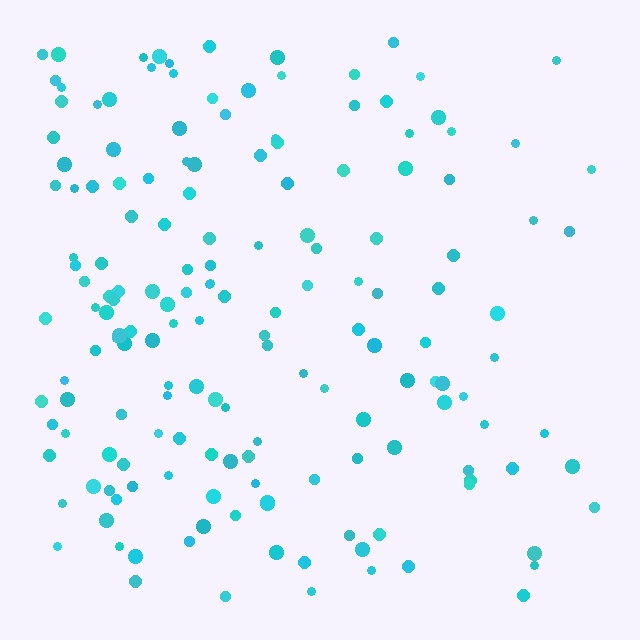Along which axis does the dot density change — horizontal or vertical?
Horizontal.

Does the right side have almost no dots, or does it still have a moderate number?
Still a moderate number, just noticeably fewer than the left.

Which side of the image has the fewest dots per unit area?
The right.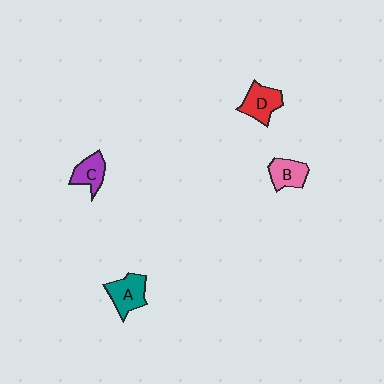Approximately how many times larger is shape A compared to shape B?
Approximately 1.3 times.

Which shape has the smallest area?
Shape C (purple).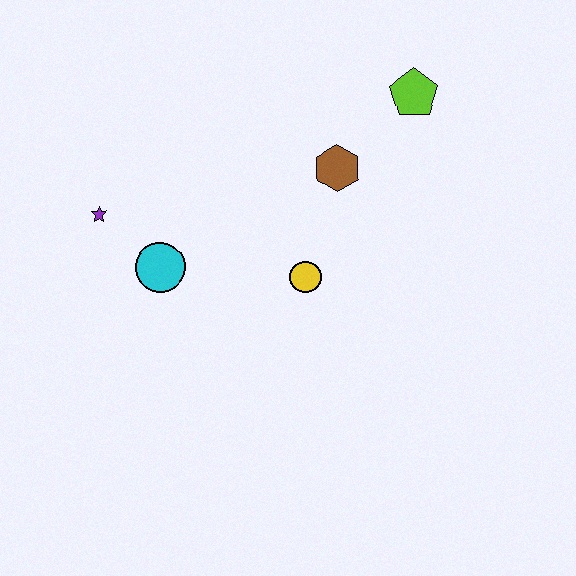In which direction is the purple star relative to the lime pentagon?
The purple star is to the left of the lime pentagon.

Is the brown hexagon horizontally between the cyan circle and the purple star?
No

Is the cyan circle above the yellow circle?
Yes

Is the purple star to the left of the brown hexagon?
Yes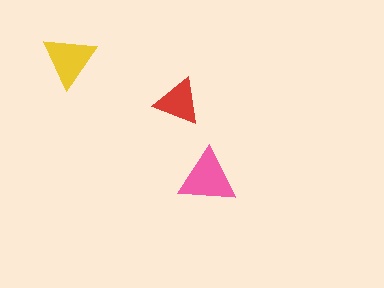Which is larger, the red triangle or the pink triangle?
The pink one.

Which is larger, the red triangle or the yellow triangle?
The yellow one.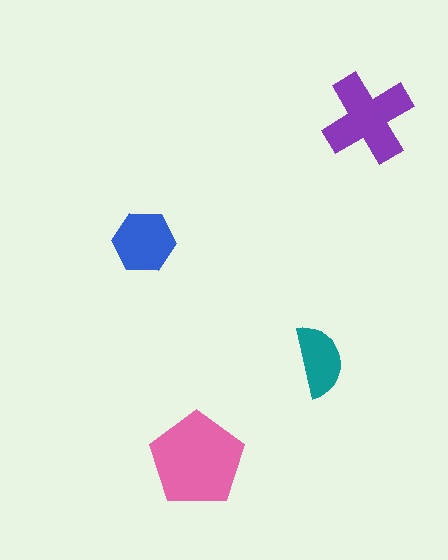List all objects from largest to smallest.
The pink pentagon, the purple cross, the blue hexagon, the teal semicircle.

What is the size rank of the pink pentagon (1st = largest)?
1st.